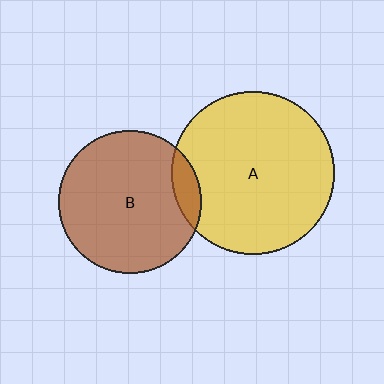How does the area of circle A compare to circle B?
Approximately 1.3 times.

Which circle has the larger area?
Circle A (yellow).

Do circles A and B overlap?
Yes.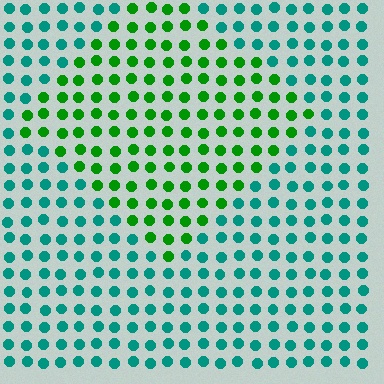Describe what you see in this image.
The image is filled with small teal elements in a uniform arrangement. A diamond-shaped region is visible where the elements are tinted to a slightly different hue, forming a subtle color boundary.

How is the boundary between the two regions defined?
The boundary is defined purely by a slight shift in hue (about 50 degrees). Spacing, size, and orientation are identical on both sides.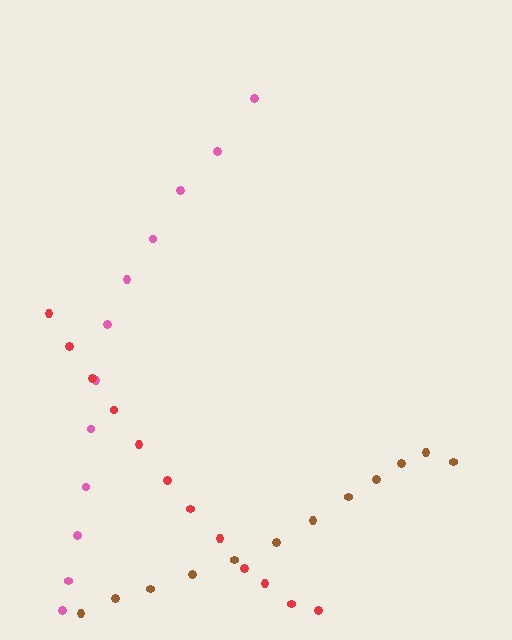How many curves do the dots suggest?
There are 3 distinct paths.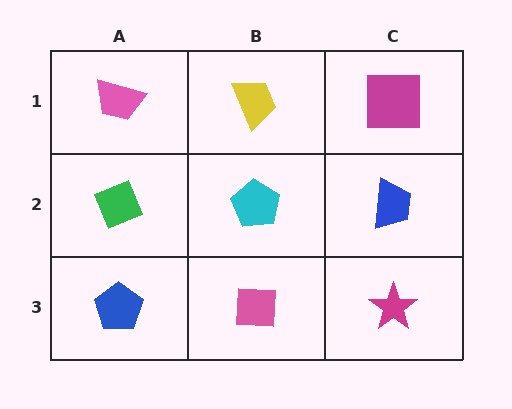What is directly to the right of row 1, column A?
A yellow trapezoid.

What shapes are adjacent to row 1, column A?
A green diamond (row 2, column A), a yellow trapezoid (row 1, column B).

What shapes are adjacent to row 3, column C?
A blue trapezoid (row 2, column C), a pink square (row 3, column B).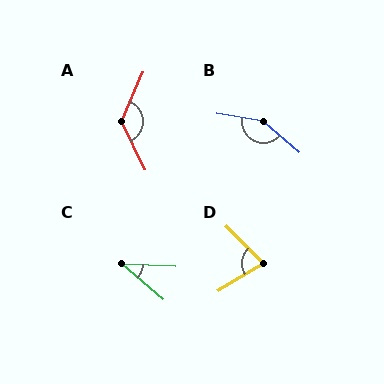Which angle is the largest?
B, at approximately 148 degrees.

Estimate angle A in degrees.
Approximately 131 degrees.